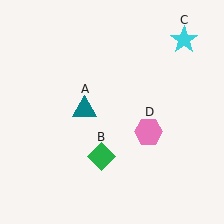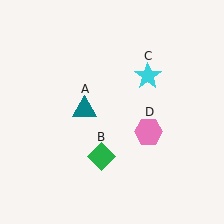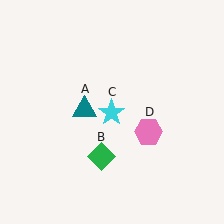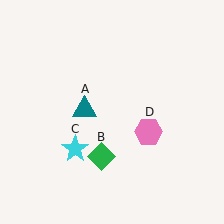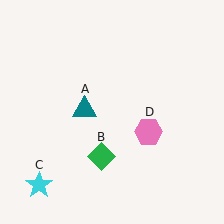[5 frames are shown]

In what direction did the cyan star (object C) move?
The cyan star (object C) moved down and to the left.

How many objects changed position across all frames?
1 object changed position: cyan star (object C).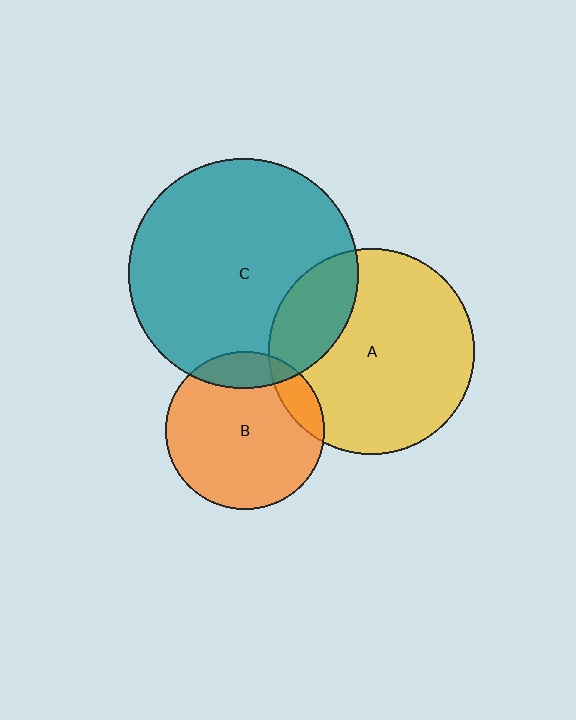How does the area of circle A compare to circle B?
Approximately 1.7 times.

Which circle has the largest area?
Circle C (teal).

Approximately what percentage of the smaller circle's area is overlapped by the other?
Approximately 20%.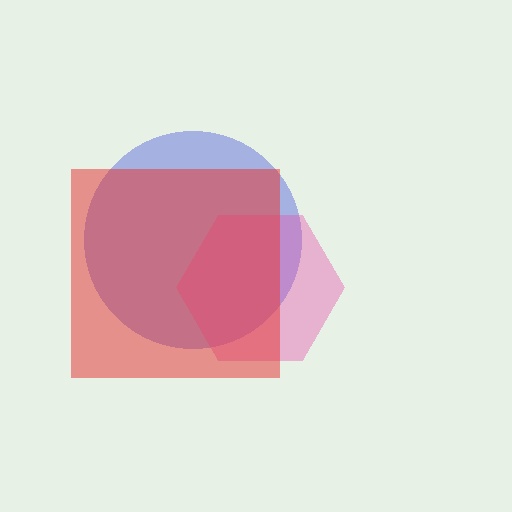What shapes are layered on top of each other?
The layered shapes are: a blue circle, a pink hexagon, a red square.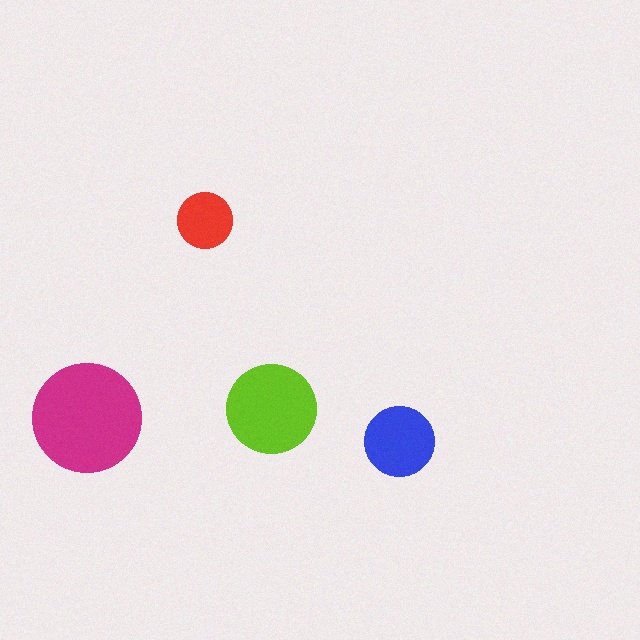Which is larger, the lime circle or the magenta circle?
The magenta one.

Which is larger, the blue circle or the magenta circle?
The magenta one.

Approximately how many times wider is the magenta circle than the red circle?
About 2 times wider.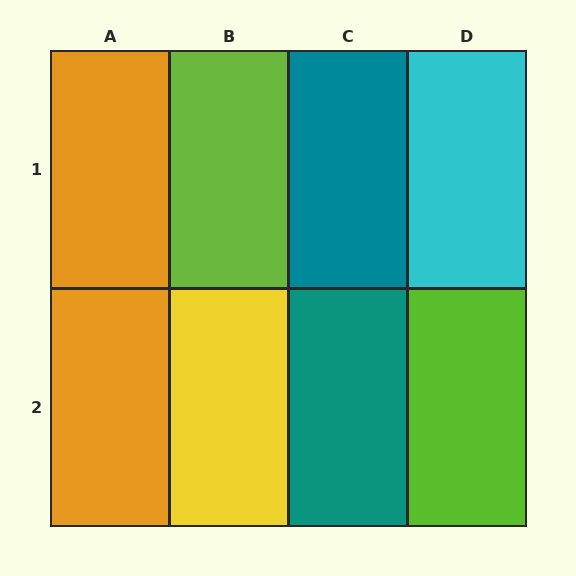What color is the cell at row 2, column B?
Yellow.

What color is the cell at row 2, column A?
Orange.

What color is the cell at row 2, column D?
Lime.